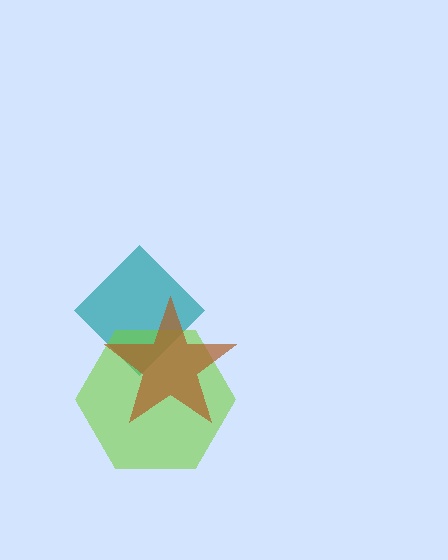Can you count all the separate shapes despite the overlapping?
Yes, there are 3 separate shapes.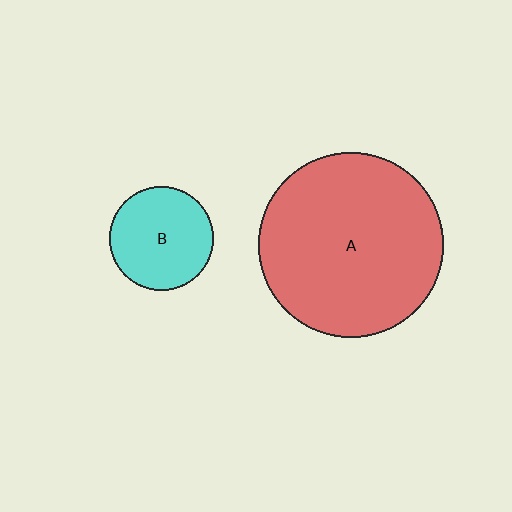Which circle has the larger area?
Circle A (red).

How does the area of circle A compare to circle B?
Approximately 3.1 times.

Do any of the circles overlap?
No, none of the circles overlap.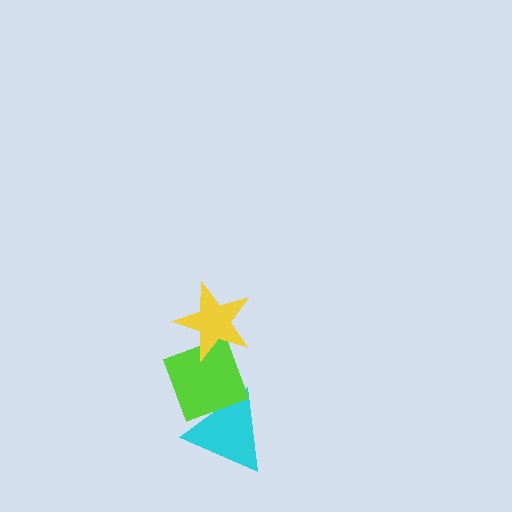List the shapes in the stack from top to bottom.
From top to bottom: the yellow star, the lime diamond, the cyan triangle.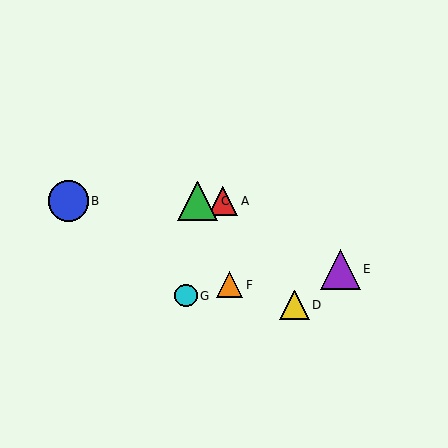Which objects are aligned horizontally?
Objects A, B, C are aligned horizontally.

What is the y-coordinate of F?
Object F is at y≈285.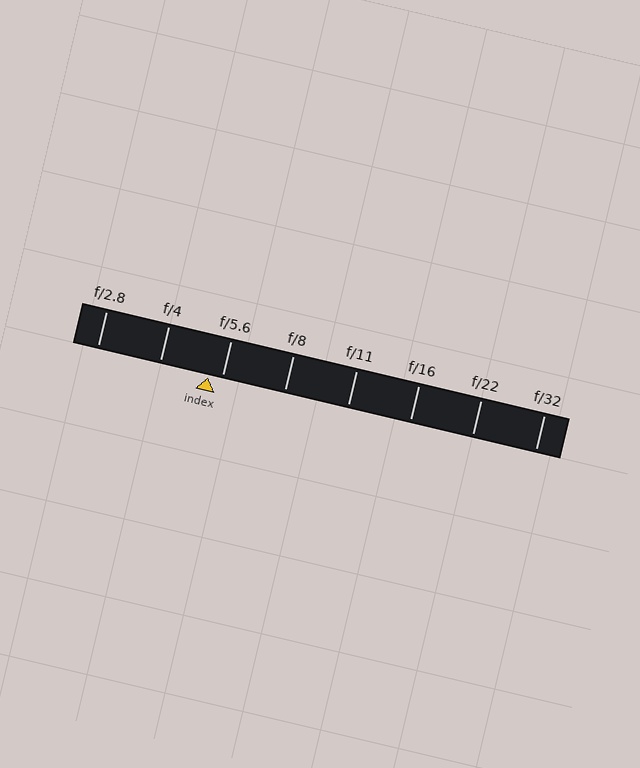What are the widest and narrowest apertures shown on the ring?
The widest aperture shown is f/2.8 and the narrowest is f/32.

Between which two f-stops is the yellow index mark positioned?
The index mark is between f/4 and f/5.6.